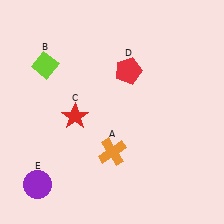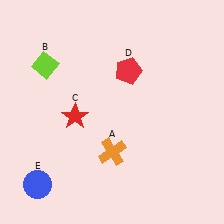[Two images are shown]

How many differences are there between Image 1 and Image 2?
There is 1 difference between the two images.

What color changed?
The circle (E) changed from purple in Image 1 to blue in Image 2.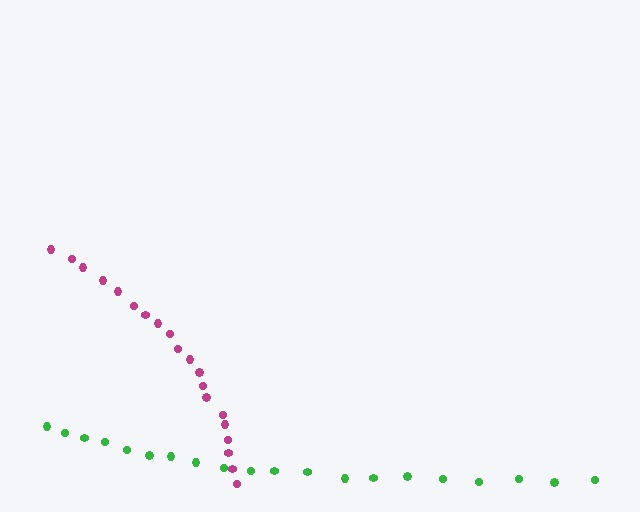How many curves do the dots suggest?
There are 2 distinct paths.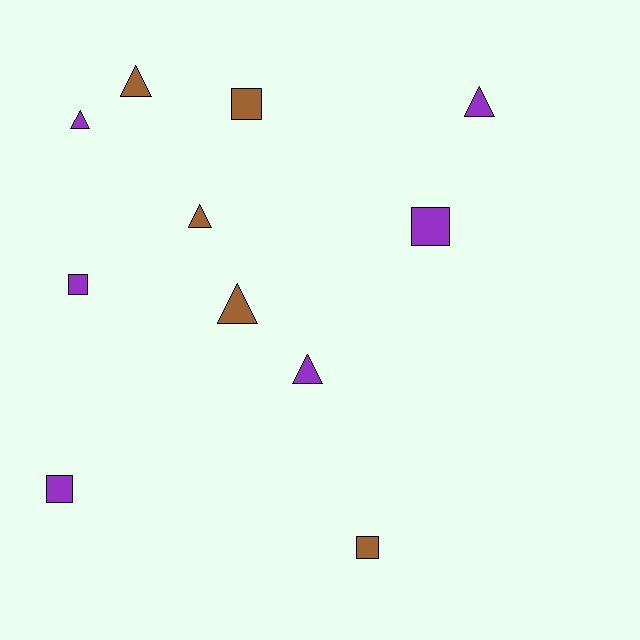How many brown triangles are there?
There are 3 brown triangles.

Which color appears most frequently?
Purple, with 6 objects.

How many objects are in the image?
There are 11 objects.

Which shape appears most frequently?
Triangle, with 6 objects.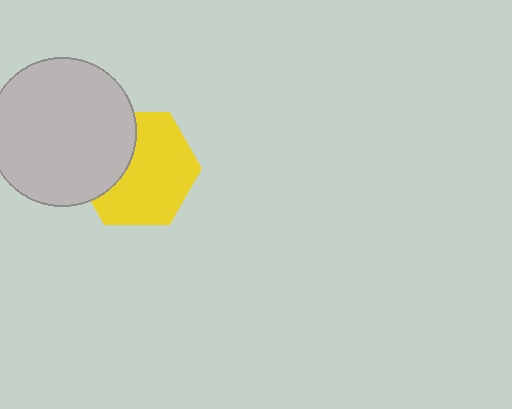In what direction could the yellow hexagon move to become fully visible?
The yellow hexagon could move right. That would shift it out from behind the light gray circle entirely.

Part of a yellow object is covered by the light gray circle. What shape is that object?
It is a hexagon.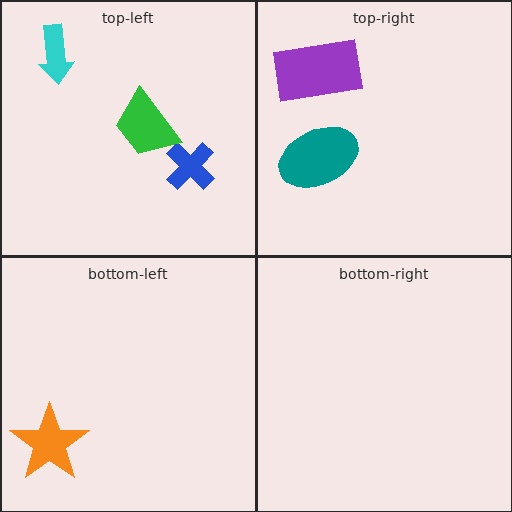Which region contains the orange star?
The bottom-left region.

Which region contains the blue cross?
The top-left region.